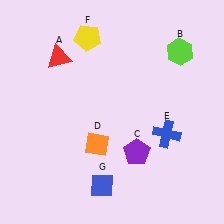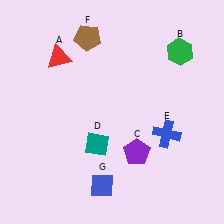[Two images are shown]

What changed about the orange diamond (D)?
In Image 1, D is orange. In Image 2, it changed to teal.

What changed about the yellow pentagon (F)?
In Image 1, F is yellow. In Image 2, it changed to brown.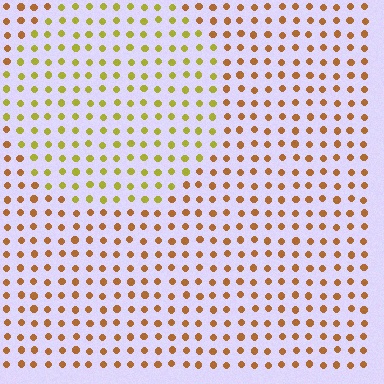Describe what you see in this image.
The image is filled with small brown elements in a uniform arrangement. A circle-shaped region is visible where the elements are tinted to a slightly different hue, forming a subtle color boundary.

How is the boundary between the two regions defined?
The boundary is defined purely by a slight shift in hue (about 37 degrees). Spacing, size, and orientation are identical on both sides.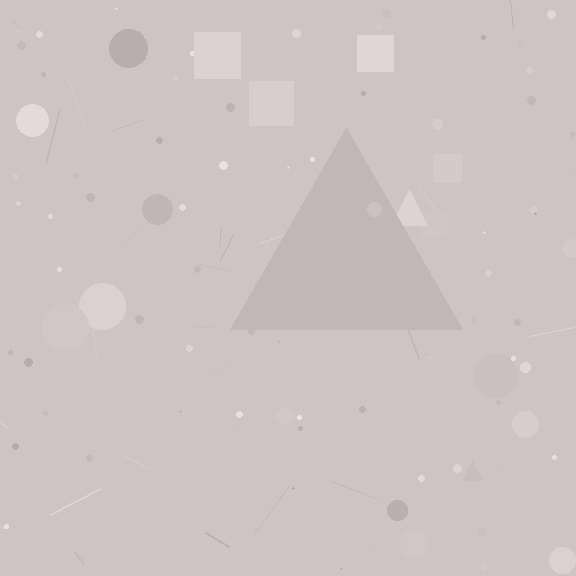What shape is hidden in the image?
A triangle is hidden in the image.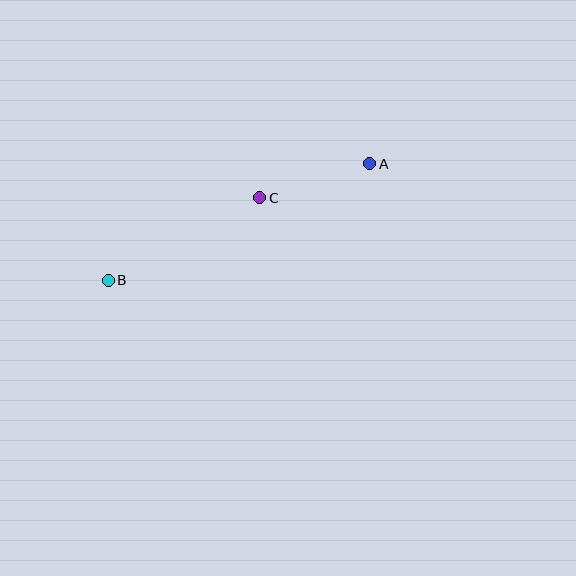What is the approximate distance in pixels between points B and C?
The distance between B and C is approximately 172 pixels.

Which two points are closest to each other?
Points A and C are closest to each other.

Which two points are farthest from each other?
Points A and B are farthest from each other.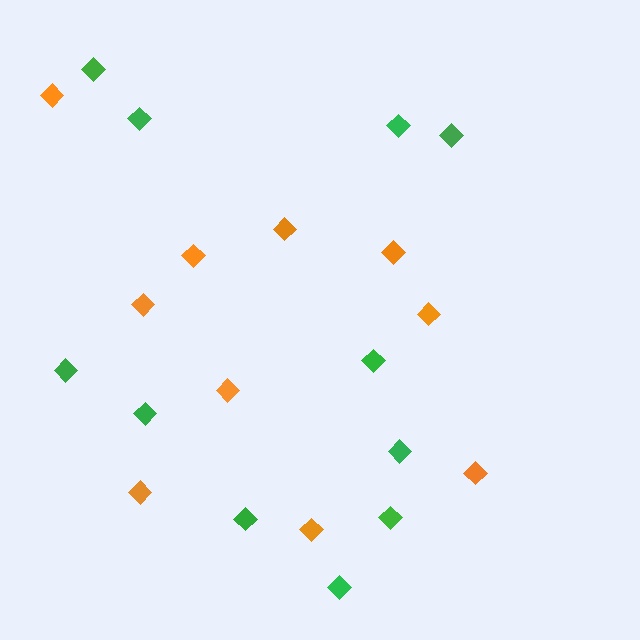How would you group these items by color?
There are 2 groups: one group of green diamonds (11) and one group of orange diamonds (10).